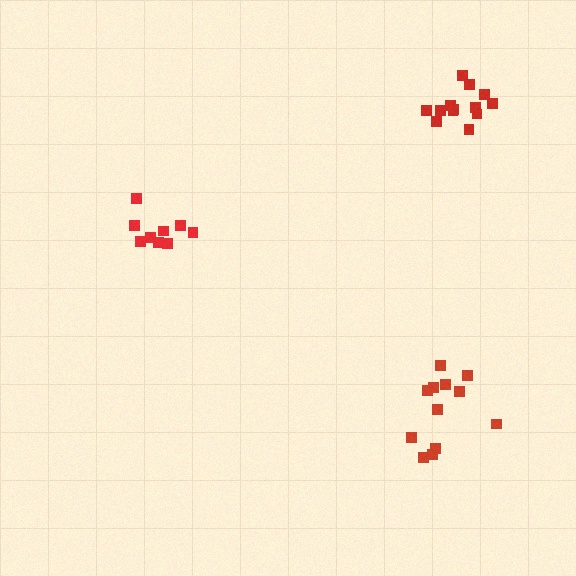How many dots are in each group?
Group 1: 12 dots, Group 2: 9 dots, Group 3: 13 dots (34 total).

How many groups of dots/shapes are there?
There are 3 groups.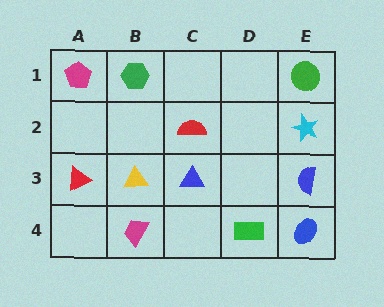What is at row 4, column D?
A green rectangle.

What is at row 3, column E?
A blue semicircle.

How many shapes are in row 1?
3 shapes.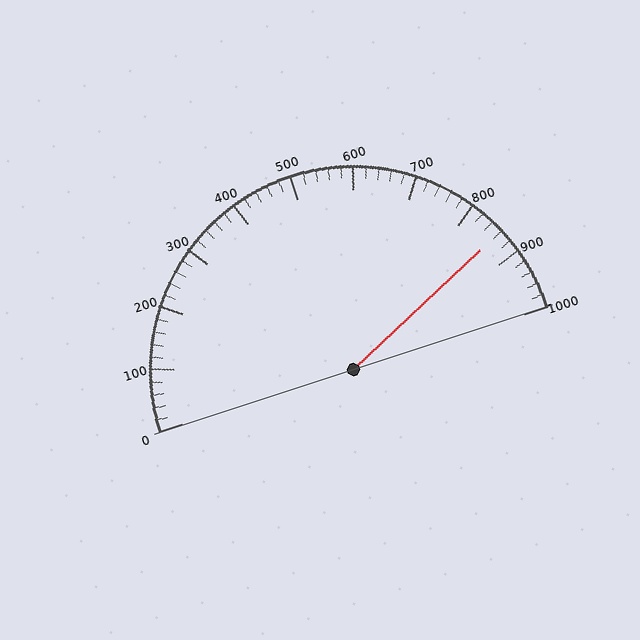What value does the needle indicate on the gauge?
The needle indicates approximately 860.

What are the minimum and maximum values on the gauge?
The gauge ranges from 0 to 1000.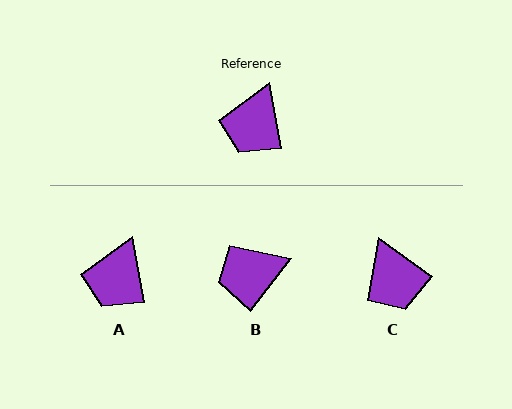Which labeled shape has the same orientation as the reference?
A.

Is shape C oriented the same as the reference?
No, it is off by about 44 degrees.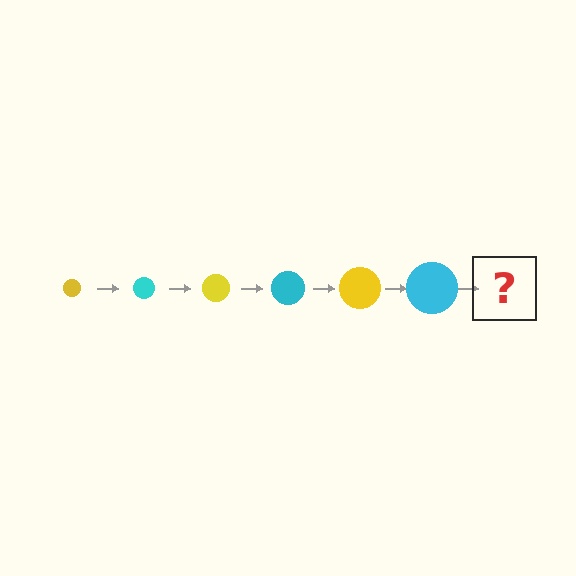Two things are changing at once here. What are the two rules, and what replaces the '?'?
The two rules are that the circle grows larger each step and the color cycles through yellow and cyan. The '?' should be a yellow circle, larger than the previous one.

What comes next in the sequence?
The next element should be a yellow circle, larger than the previous one.